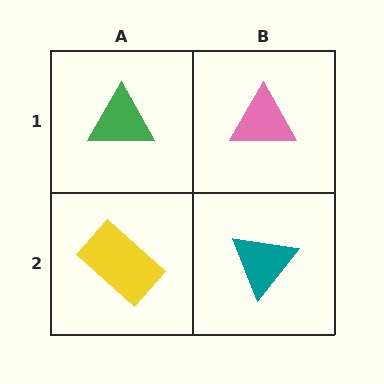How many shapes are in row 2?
2 shapes.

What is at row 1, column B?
A pink triangle.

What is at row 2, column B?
A teal triangle.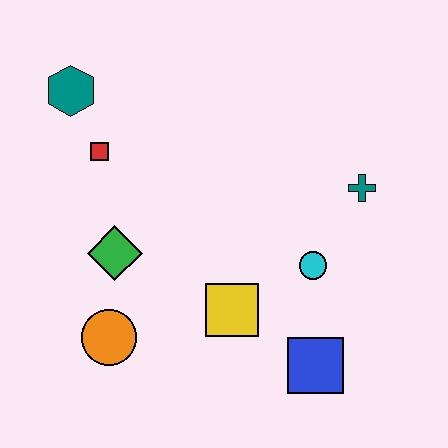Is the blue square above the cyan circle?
No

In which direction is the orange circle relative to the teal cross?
The orange circle is to the left of the teal cross.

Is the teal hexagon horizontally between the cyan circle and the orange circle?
No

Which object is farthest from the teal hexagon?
The blue square is farthest from the teal hexagon.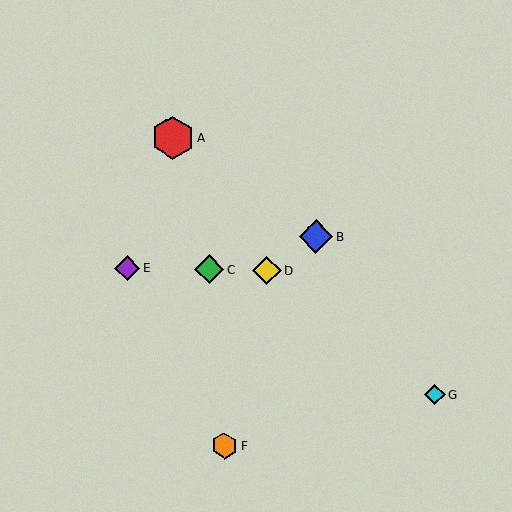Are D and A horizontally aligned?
No, D is at y≈271 and A is at y≈137.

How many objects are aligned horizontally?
3 objects (C, D, E) are aligned horizontally.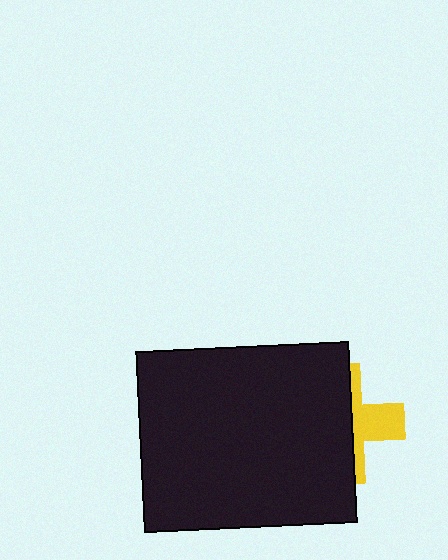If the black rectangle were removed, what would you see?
You would see the complete yellow cross.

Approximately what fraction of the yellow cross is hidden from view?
Roughly 63% of the yellow cross is hidden behind the black rectangle.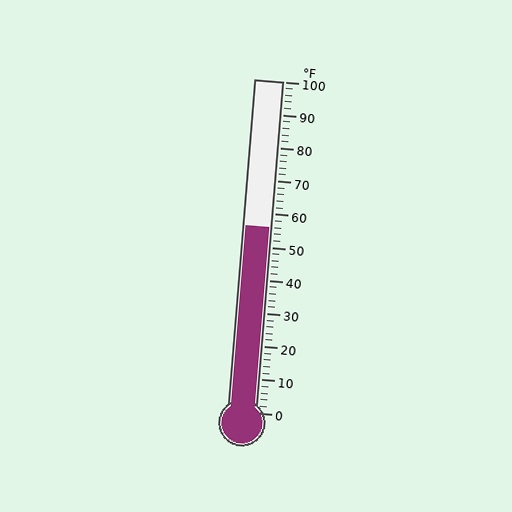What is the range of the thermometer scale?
The thermometer scale ranges from 0°F to 100°F.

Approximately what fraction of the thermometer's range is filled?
The thermometer is filled to approximately 55% of its range.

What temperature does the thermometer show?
The thermometer shows approximately 56°F.